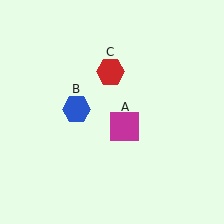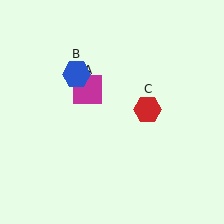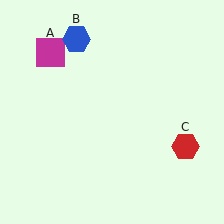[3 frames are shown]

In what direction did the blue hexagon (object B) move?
The blue hexagon (object B) moved up.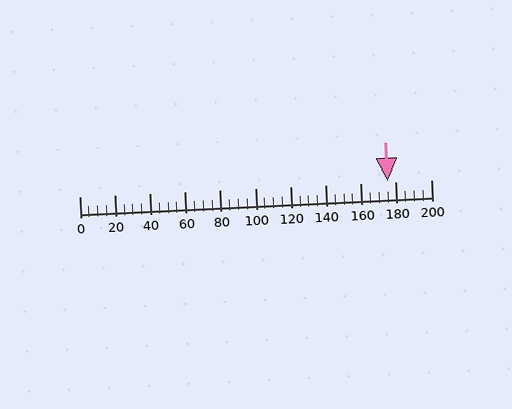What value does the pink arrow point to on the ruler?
The pink arrow points to approximately 175.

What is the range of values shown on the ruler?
The ruler shows values from 0 to 200.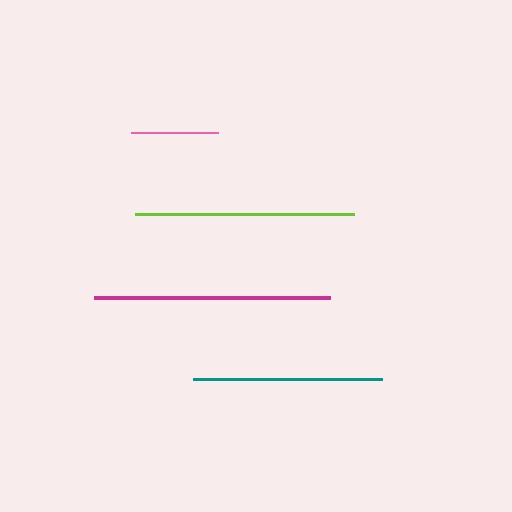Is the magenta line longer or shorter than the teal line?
The magenta line is longer than the teal line.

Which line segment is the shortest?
The pink line is the shortest at approximately 88 pixels.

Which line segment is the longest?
The magenta line is the longest at approximately 236 pixels.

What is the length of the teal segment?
The teal segment is approximately 189 pixels long.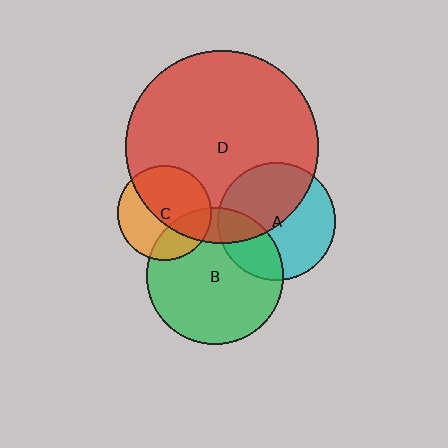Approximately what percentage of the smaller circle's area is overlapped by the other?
Approximately 55%.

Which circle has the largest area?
Circle D (red).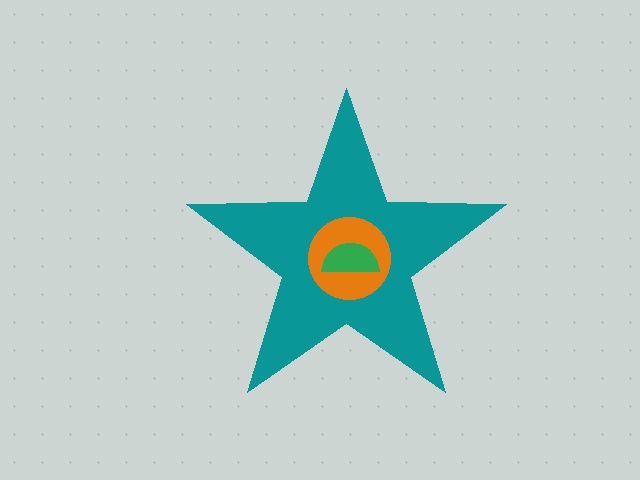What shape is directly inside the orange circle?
The green semicircle.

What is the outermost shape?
The teal star.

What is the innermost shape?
The green semicircle.